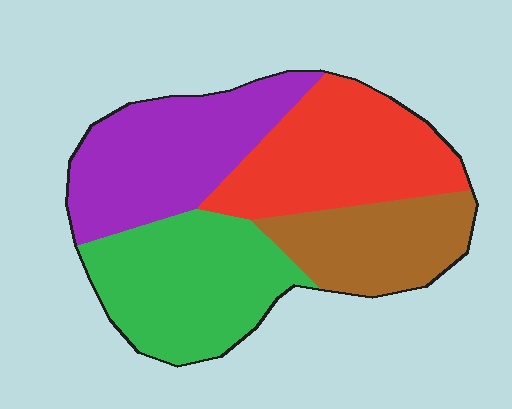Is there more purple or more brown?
Purple.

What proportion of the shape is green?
Green covers about 30% of the shape.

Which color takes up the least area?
Brown, at roughly 20%.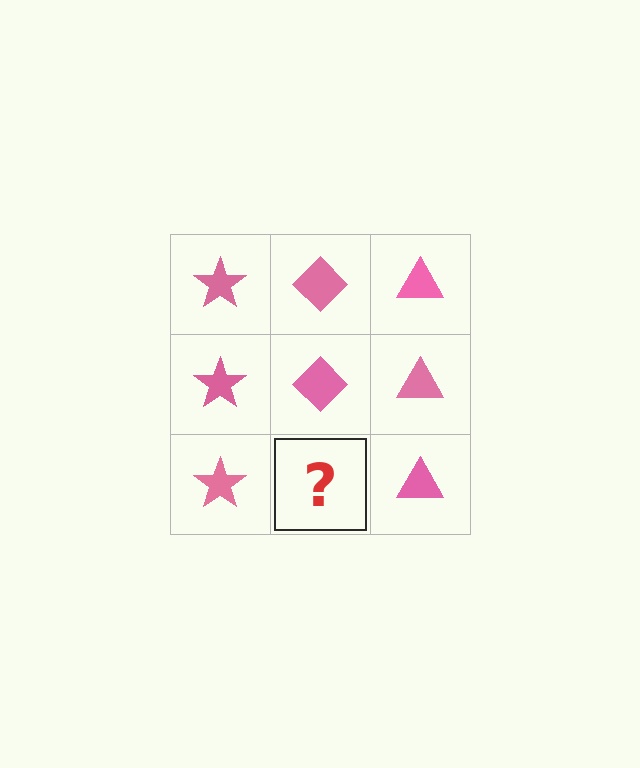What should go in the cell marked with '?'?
The missing cell should contain a pink diamond.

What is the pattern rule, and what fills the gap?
The rule is that each column has a consistent shape. The gap should be filled with a pink diamond.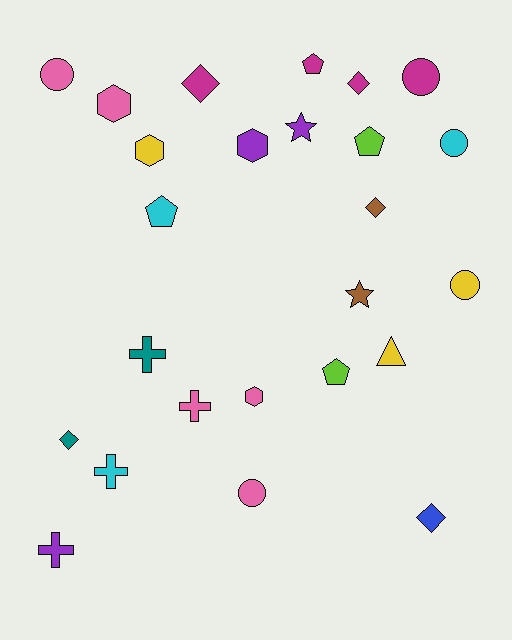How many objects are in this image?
There are 25 objects.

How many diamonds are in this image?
There are 5 diamonds.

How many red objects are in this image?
There are no red objects.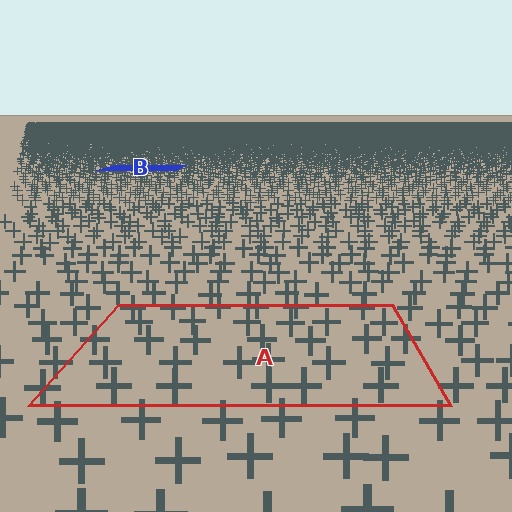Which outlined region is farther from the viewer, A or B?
Region B is farther from the viewer — the texture elements inside it appear smaller and more densely packed.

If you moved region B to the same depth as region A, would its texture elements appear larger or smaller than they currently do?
They would appear larger. At a closer depth, the same texture elements are projected at a bigger on-screen size.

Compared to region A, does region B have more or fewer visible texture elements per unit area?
Region B has more texture elements per unit area — they are packed more densely because it is farther away.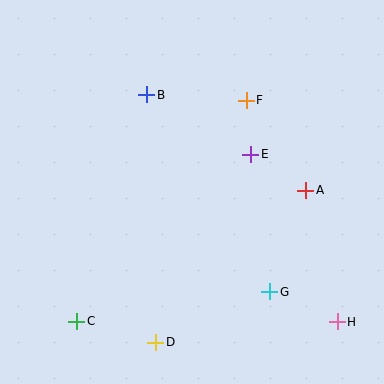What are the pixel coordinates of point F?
Point F is at (246, 100).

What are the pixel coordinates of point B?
Point B is at (147, 95).